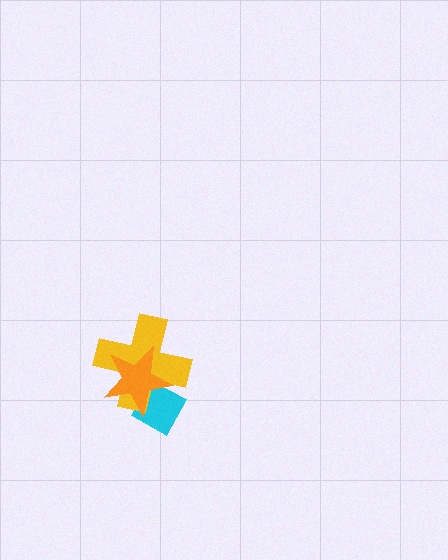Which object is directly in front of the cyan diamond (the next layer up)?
The yellow cross is directly in front of the cyan diamond.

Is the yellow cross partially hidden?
Yes, it is partially covered by another shape.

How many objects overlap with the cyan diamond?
2 objects overlap with the cyan diamond.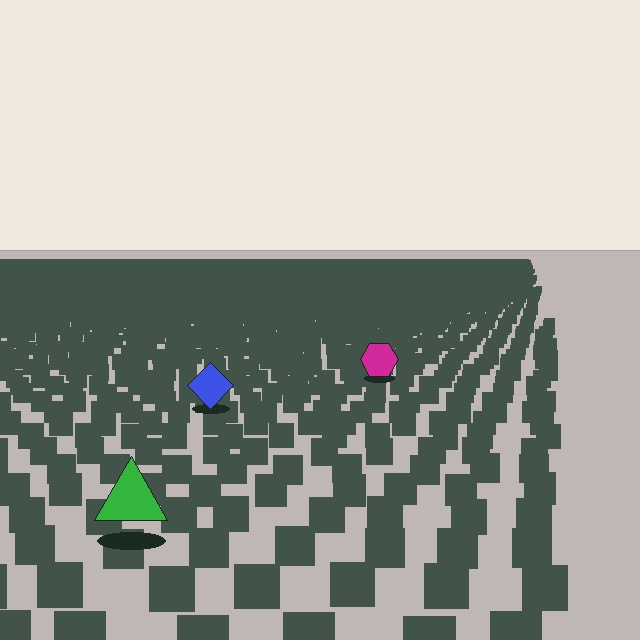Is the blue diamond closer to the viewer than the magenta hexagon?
Yes. The blue diamond is closer — you can tell from the texture gradient: the ground texture is coarser near it.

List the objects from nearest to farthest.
From nearest to farthest: the green triangle, the blue diamond, the magenta hexagon.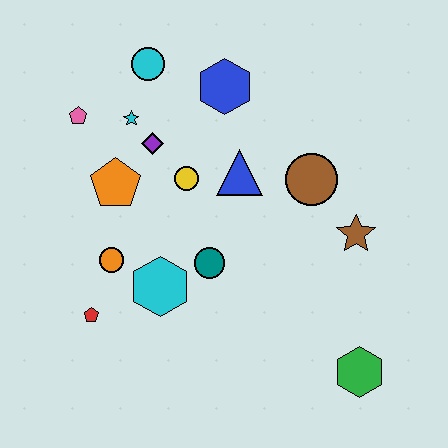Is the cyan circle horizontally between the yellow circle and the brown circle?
No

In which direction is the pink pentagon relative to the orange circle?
The pink pentagon is above the orange circle.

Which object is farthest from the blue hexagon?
The green hexagon is farthest from the blue hexagon.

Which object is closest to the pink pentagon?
The cyan star is closest to the pink pentagon.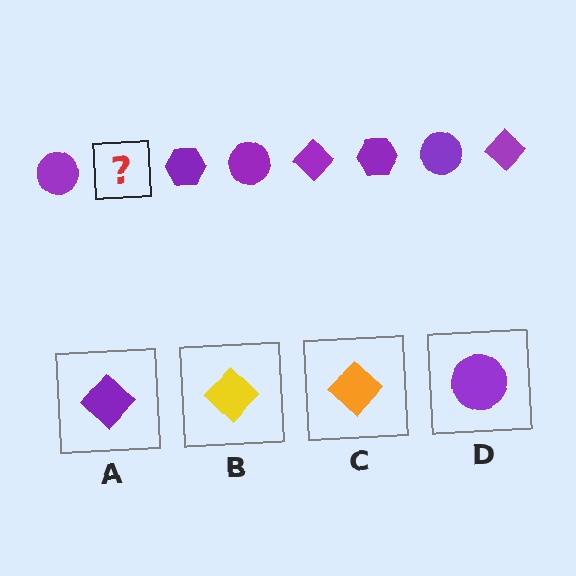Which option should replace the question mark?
Option A.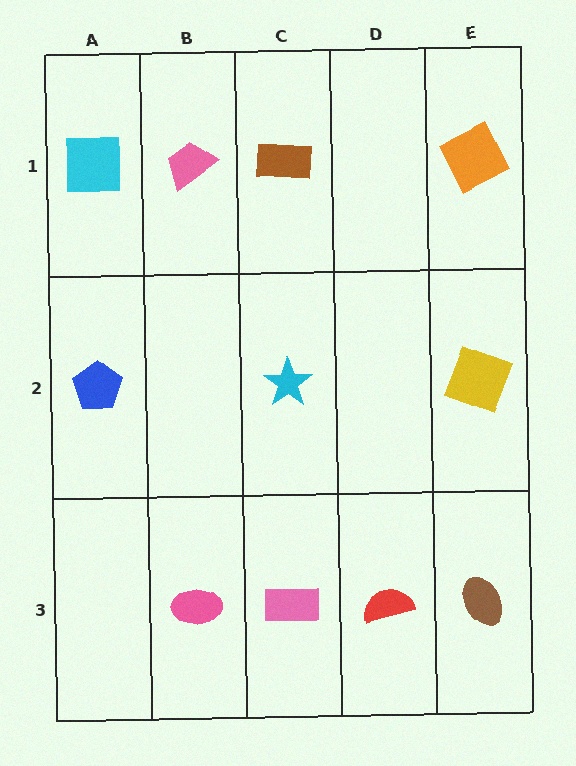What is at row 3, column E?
A brown ellipse.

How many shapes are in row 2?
3 shapes.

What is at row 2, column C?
A cyan star.